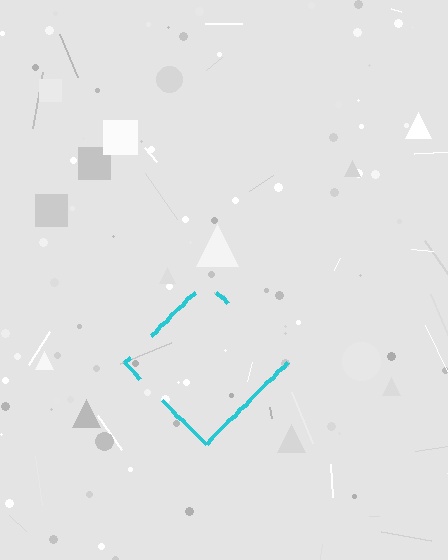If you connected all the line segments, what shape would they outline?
They would outline a diamond.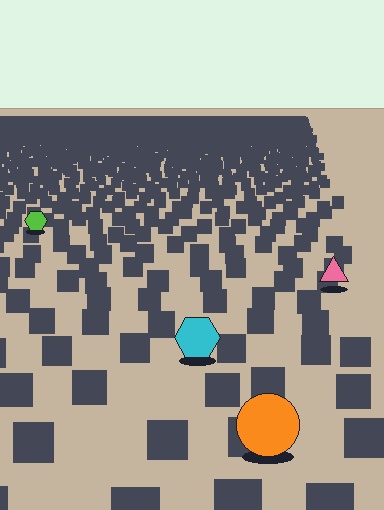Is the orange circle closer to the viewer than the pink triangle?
Yes. The orange circle is closer — you can tell from the texture gradient: the ground texture is coarser near it.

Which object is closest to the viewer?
The orange circle is closest. The texture marks near it are larger and more spread out.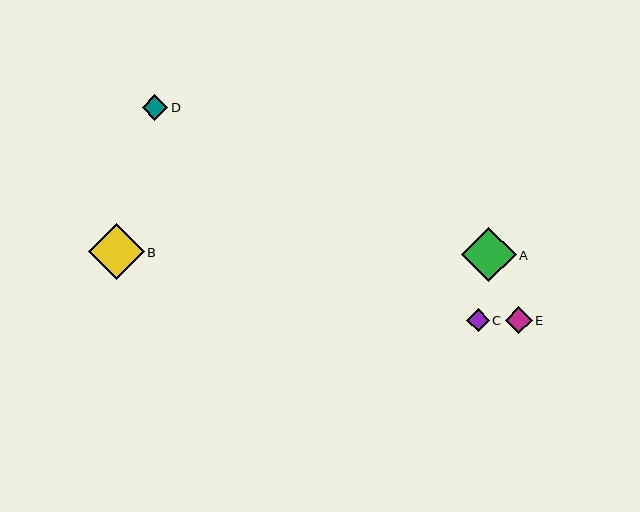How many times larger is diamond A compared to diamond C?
Diamond A is approximately 2.4 times the size of diamond C.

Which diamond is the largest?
Diamond B is the largest with a size of approximately 56 pixels.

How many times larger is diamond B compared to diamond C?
Diamond B is approximately 2.5 times the size of diamond C.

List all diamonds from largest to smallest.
From largest to smallest: B, A, E, D, C.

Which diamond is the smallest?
Diamond C is the smallest with a size of approximately 23 pixels.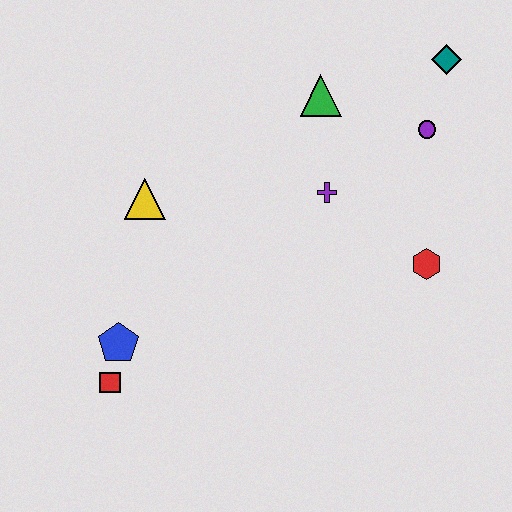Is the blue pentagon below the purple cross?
Yes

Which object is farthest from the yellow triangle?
The teal diamond is farthest from the yellow triangle.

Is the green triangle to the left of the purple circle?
Yes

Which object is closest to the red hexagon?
The purple cross is closest to the red hexagon.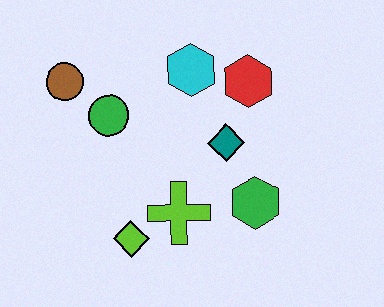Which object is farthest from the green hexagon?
The brown circle is farthest from the green hexagon.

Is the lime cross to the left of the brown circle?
No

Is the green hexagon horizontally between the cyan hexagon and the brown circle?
No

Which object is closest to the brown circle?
The green circle is closest to the brown circle.